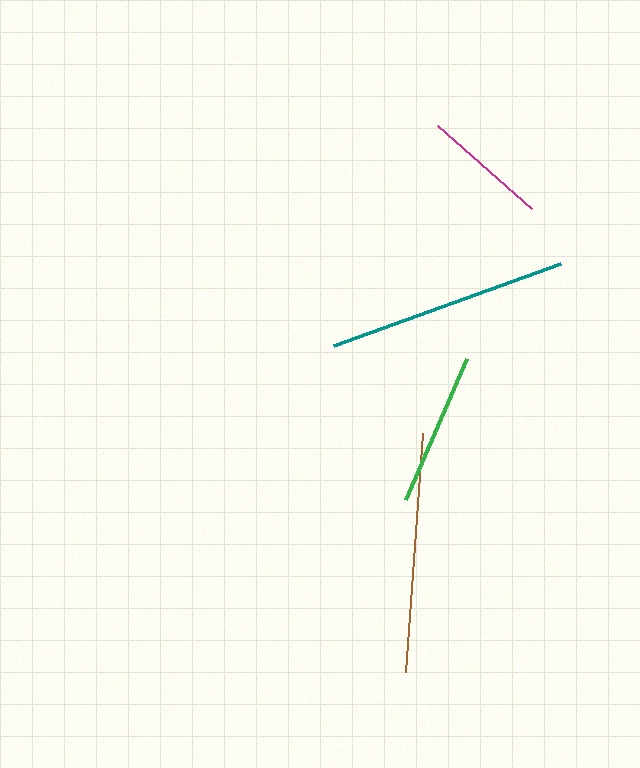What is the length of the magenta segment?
The magenta segment is approximately 126 pixels long.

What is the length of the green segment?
The green segment is approximately 154 pixels long.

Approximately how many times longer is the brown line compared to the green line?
The brown line is approximately 1.6 times the length of the green line.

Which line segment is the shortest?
The magenta line is the shortest at approximately 126 pixels.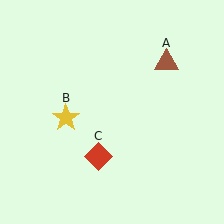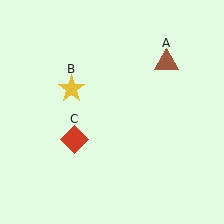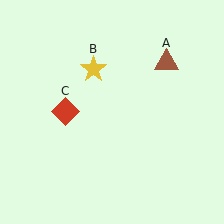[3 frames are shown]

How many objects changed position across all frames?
2 objects changed position: yellow star (object B), red diamond (object C).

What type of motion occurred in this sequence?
The yellow star (object B), red diamond (object C) rotated clockwise around the center of the scene.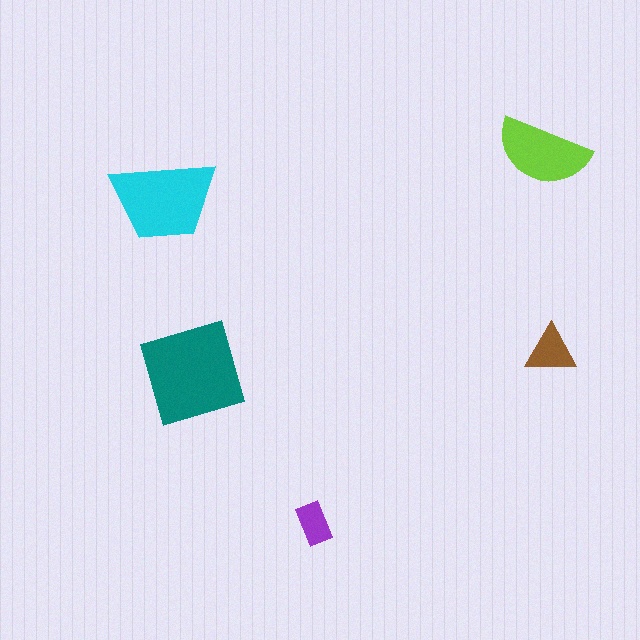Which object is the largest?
The teal square.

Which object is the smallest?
The purple rectangle.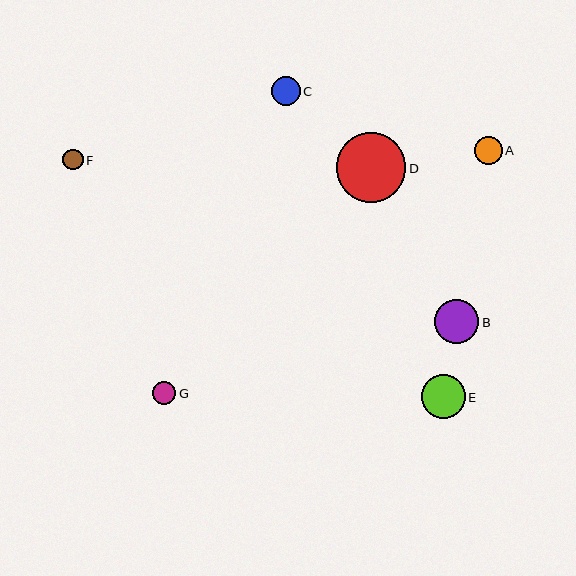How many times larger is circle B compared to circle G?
Circle B is approximately 1.9 times the size of circle G.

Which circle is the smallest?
Circle F is the smallest with a size of approximately 20 pixels.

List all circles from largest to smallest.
From largest to smallest: D, B, E, C, A, G, F.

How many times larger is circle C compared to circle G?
Circle C is approximately 1.3 times the size of circle G.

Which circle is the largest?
Circle D is the largest with a size of approximately 70 pixels.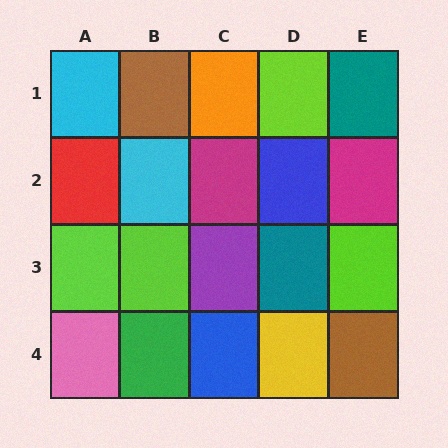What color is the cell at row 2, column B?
Cyan.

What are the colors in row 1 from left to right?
Cyan, brown, orange, lime, teal.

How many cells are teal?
2 cells are teal.